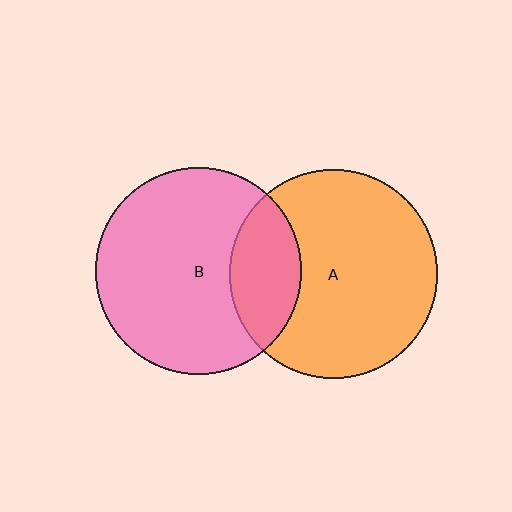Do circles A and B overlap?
Yes.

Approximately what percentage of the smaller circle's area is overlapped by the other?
Approximately 25%.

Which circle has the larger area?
Circle A (orange).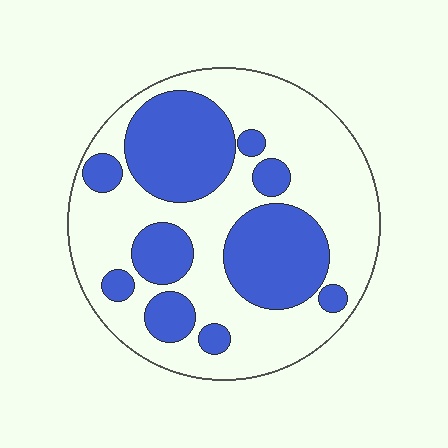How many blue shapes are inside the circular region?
10.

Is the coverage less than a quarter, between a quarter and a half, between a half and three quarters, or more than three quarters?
Between a quarter and a half.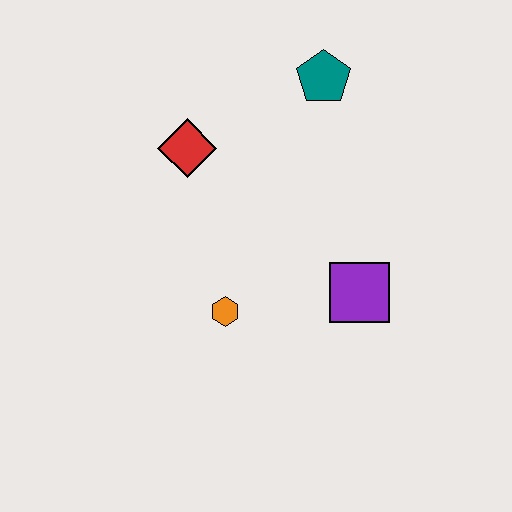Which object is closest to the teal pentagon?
The red diamond is closest to the teal pentagon.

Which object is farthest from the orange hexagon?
The teal pentagon is farthest from the orange hexagon.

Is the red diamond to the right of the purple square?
No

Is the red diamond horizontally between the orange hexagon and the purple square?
No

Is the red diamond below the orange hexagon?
No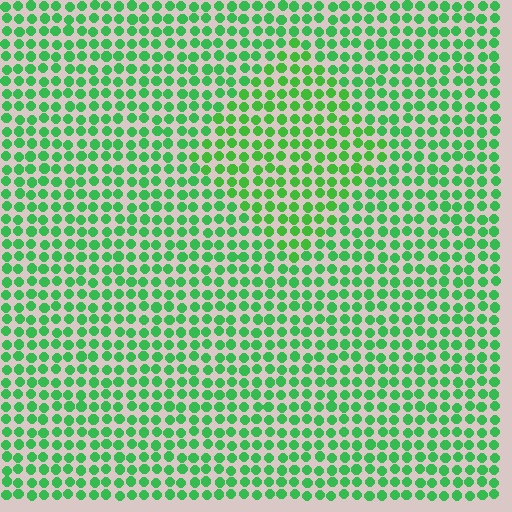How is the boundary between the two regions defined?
The boundary is defined purely by a slight shift in hue (about 16 degrees). Spacing, size, and orientation are identical on both sides.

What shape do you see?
I see a diamond.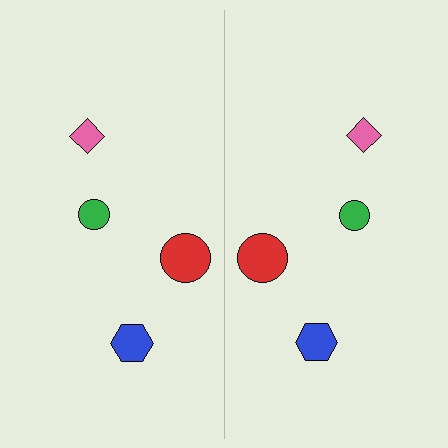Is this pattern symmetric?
Yes, this pattern has bilateral (reflection) symmetry.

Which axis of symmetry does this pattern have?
The pattern has a vertical axis of symmetry running through the center of the image.